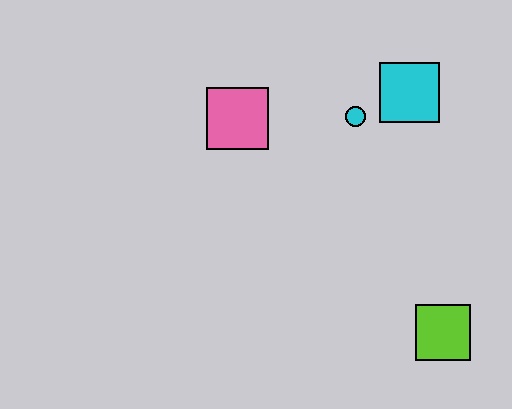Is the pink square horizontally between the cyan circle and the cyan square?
No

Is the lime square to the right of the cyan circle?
Yes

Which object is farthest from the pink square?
The lime square is farthest from the pink square.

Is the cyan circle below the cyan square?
Yes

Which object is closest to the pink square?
The cyan circle is closest to the pink square.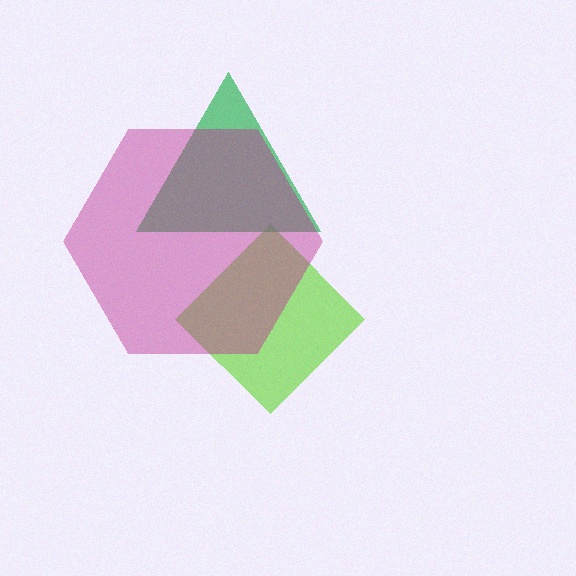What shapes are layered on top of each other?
The layered shapes are: a lime diamond, a green triangle, a magenta hexagon.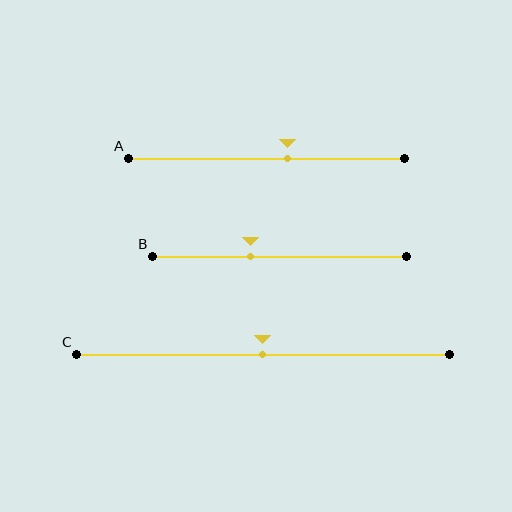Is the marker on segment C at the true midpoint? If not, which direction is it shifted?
Yes, the marker on segment C is at the true midpoint.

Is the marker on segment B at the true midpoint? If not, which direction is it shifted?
No, the marker on segment B is shifted to the left by about 11% of the segment length.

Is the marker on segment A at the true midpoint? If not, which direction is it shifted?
No, the marker on segment A is shifted to the right by about 8% of the segment length.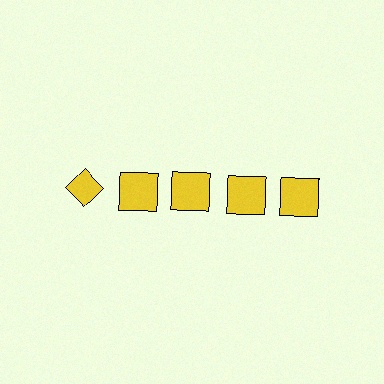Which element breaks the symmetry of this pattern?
The yellow diamond in the top row, leftmost column breaks the symmetry. All other shapes are yellow squares.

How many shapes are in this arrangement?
There are 5 shapes arranged in a grid pattern.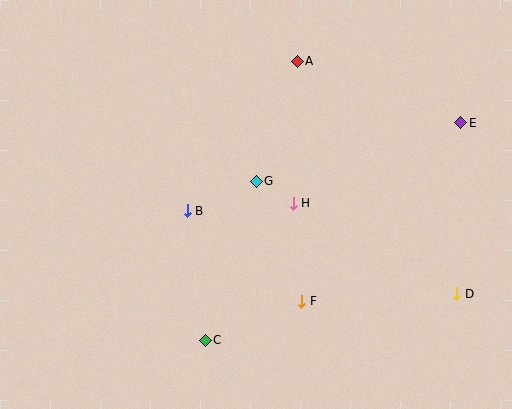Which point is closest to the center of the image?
Point G at (256, 181) is closest to the center.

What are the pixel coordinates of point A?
Point A is at (297, 61).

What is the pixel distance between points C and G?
The distance between C and G is 167 pixels.